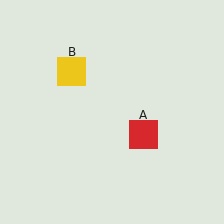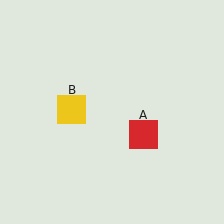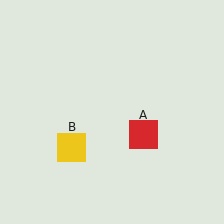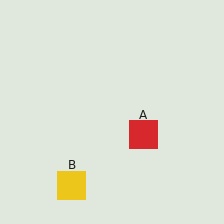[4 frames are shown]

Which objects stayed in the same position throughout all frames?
Red square (object A) remained stationary.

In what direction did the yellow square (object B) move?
The yellow square (object B) moved down.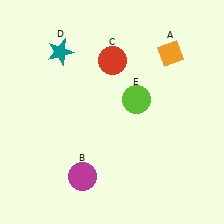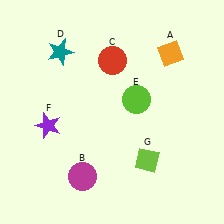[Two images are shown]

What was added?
A purple star (F), a lime diamond (G) were added in Image 2.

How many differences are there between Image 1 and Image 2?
There are 2 differences between the two images.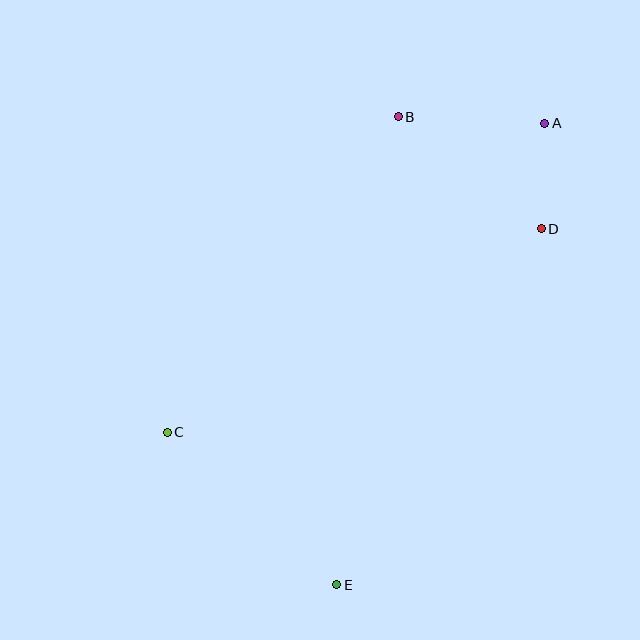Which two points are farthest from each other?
Points A and E are farthest from each other.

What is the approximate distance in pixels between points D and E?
The distance between D and E is approximately 411 pixels.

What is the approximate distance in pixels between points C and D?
The distance between C and D is approximately 426 pixels.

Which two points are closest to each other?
Points A and D are closest to each other.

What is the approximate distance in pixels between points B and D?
The distance between B and D is approximately 181 pixels.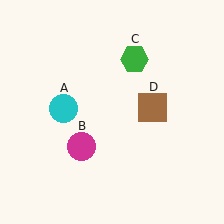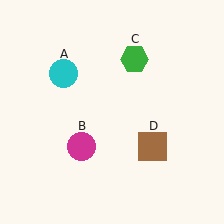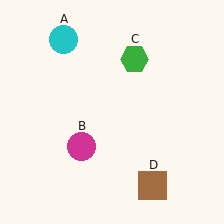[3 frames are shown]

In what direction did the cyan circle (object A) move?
The cyan circle (object A) moved up.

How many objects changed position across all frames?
2 objects changed position: cyan circle (object A), brown square (object D).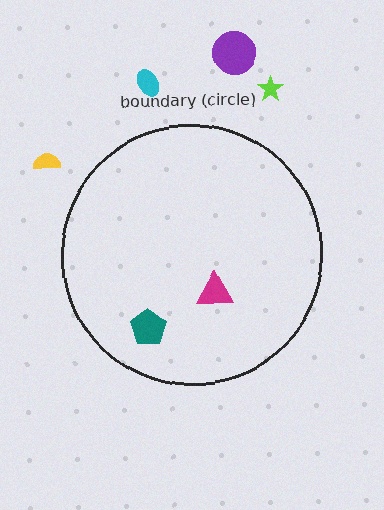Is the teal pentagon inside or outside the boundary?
Inside.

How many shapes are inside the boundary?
2 inside, 4 outside.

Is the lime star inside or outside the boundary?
Outside.